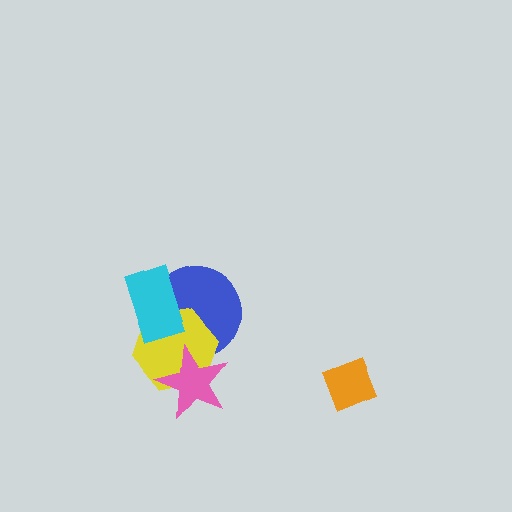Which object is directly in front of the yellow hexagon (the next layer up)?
The pink star is directly in front of the yellow hexagon.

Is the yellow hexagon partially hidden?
Yes, it is partially covered by another shape.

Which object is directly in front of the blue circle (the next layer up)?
The yellow hexagon is directly in front of the blue circle.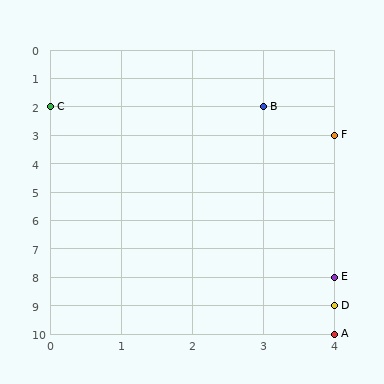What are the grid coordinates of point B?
Point B is at grid coordinates (3, 2).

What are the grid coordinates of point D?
Point D is at grid coordinates (4, 9).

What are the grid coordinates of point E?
Point E is at grid coordinates (4, 8).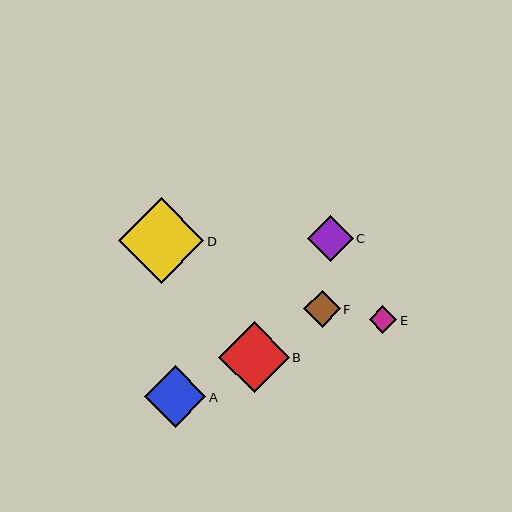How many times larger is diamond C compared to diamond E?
Diamond C is approximately 1.7 times the size of diamond E.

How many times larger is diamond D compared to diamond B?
Diamond D is approximately 1.2 times the size of diamond B.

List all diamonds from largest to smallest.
From largest to smallest: D, B, A, C, F, E.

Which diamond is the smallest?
Diamond E is the smallest with a size of approximately 27 pixels.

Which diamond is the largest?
Diamond D is the largest with a size of approximately 86 pixels.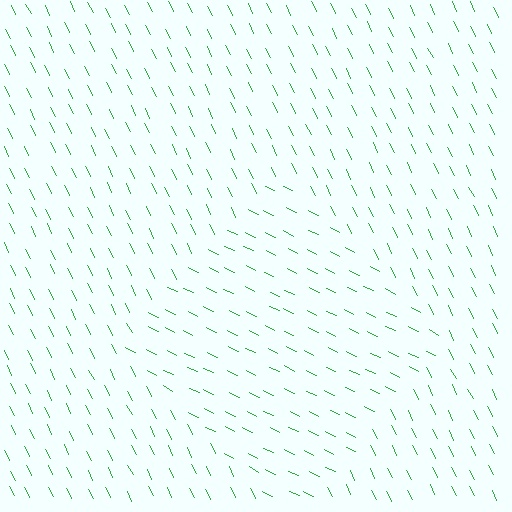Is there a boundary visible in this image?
Yes, there is a texture boundary formed by a change in line orientation.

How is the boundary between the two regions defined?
The boundary is defined purely by a change in line orientation (approximately 37 degrees difference). All lines are the same color and thickness.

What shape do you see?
I see a diamond.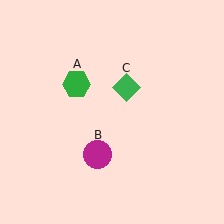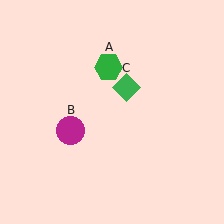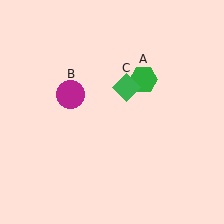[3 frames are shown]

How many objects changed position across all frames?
2 objects changed position: green hexagon (object A), magenta circle (object B).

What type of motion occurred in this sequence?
The green hexagon (object A), magenta circle (object B) rotated clockwise around the center of the scene.